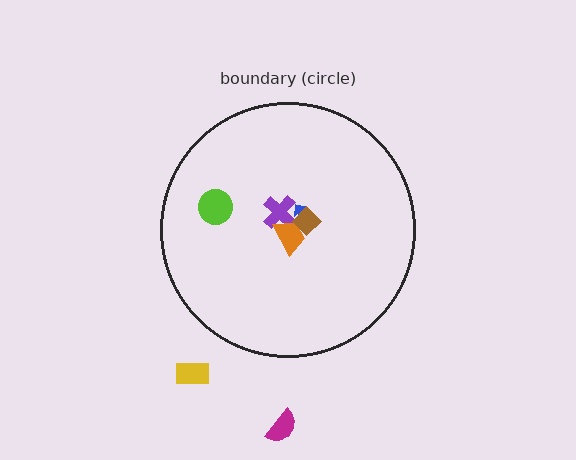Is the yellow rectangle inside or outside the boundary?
Outside.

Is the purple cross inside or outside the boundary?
Inside.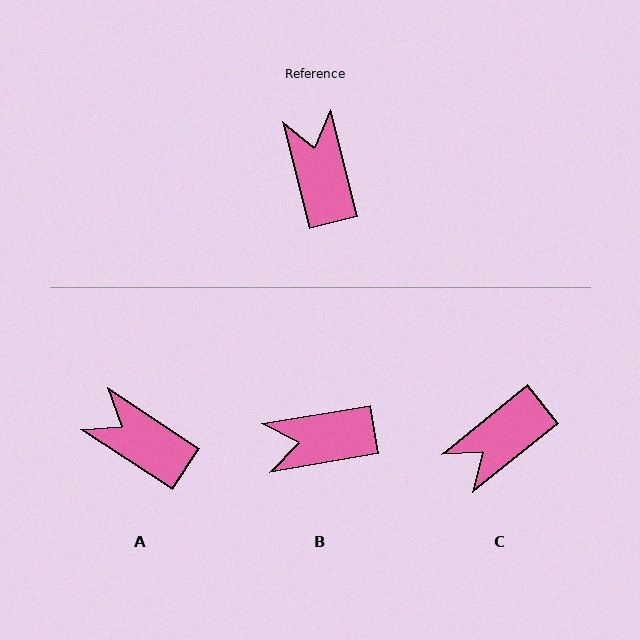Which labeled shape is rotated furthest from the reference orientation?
C, about 115 degrees away.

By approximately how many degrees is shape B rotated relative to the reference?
Approximately 86 degrees counter-clockwise.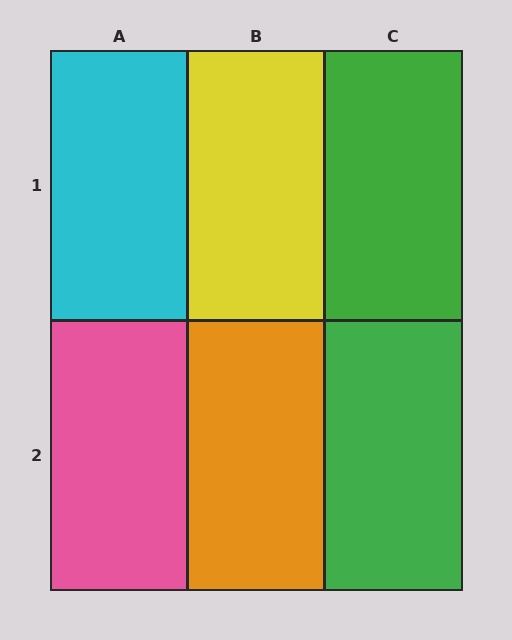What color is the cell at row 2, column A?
Pink.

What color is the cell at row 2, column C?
Green.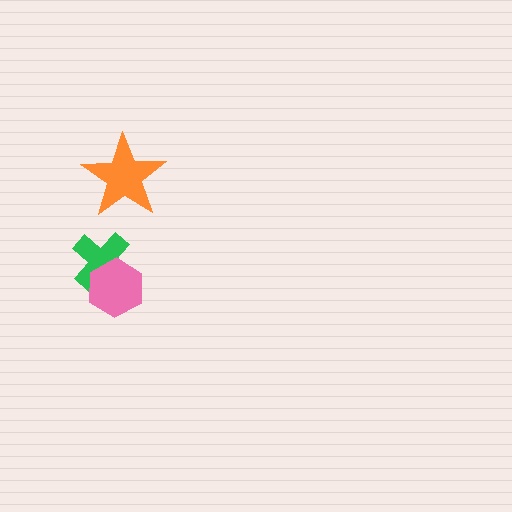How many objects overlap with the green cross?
1 object overlaps with the green cross.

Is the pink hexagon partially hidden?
No, no other shape covers it.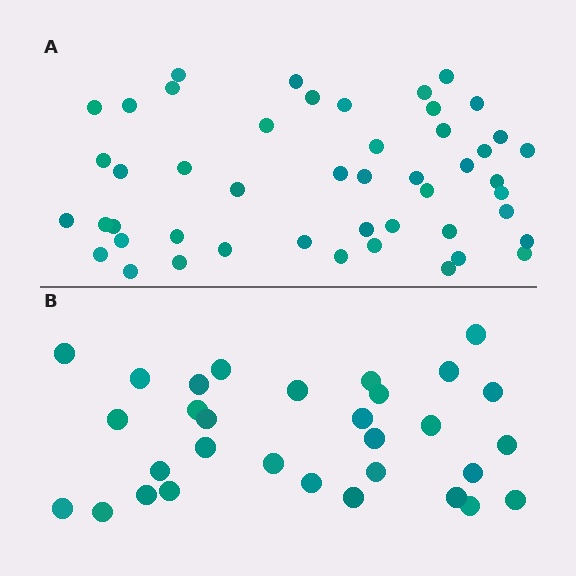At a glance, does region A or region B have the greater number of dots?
Region A (the top region) has more dots.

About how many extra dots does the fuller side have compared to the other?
Region A has approximately 15 more dots than region B.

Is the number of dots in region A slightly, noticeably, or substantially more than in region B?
Region A has substantially more. The ratio is roughly 1.5 to 1.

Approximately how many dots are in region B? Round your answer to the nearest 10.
About 30 dots. (The exact count is 31, which rounds to 30.)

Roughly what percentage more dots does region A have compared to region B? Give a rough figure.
About 55% more.